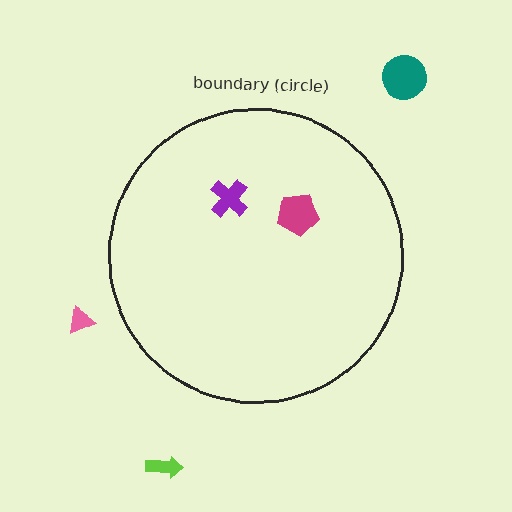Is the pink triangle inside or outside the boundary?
Outside.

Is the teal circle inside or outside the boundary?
Outside.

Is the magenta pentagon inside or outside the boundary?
Inside.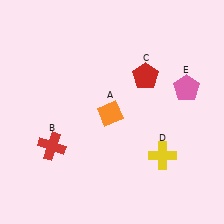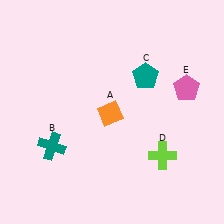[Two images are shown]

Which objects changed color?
B changed from red to teal. C changed from red to teal. D changed from yellow to lime.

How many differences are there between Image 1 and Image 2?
There are 3 differences between the two images.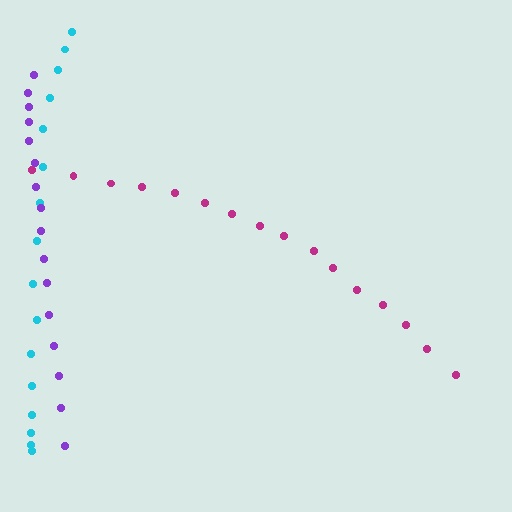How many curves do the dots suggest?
There are 3 distinct paths.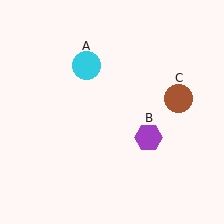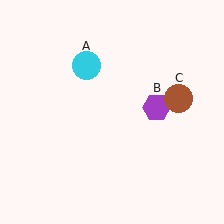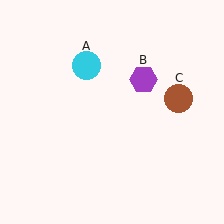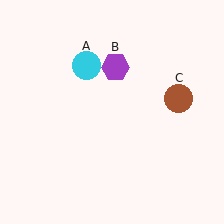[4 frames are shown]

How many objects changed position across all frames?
1 object changed position: purple hexagon (object B).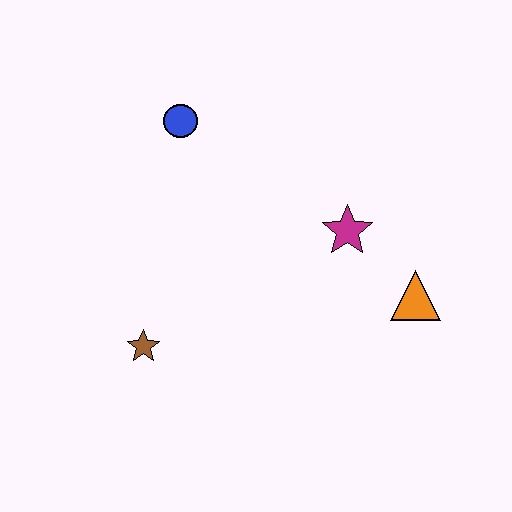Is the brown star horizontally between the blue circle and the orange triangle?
No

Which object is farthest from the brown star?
The orange triangle is farthest from the brown star.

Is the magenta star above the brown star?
Yes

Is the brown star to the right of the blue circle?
No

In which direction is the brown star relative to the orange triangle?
The brown star is to the left of the orange triangle.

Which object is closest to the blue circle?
The magenta star is closest to the blue circle.